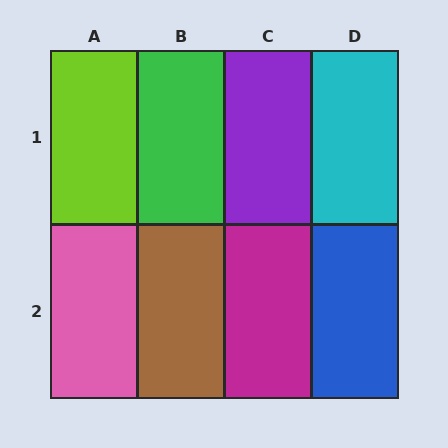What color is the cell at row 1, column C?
Purple.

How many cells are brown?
1 cell is brown.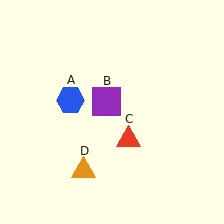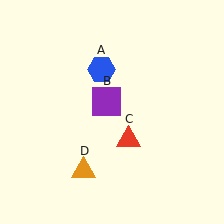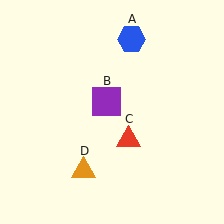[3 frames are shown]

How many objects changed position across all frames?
1 object changed position: blue hexagon (object A).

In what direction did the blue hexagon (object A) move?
The blue hexagon (object A) moved up and to the right.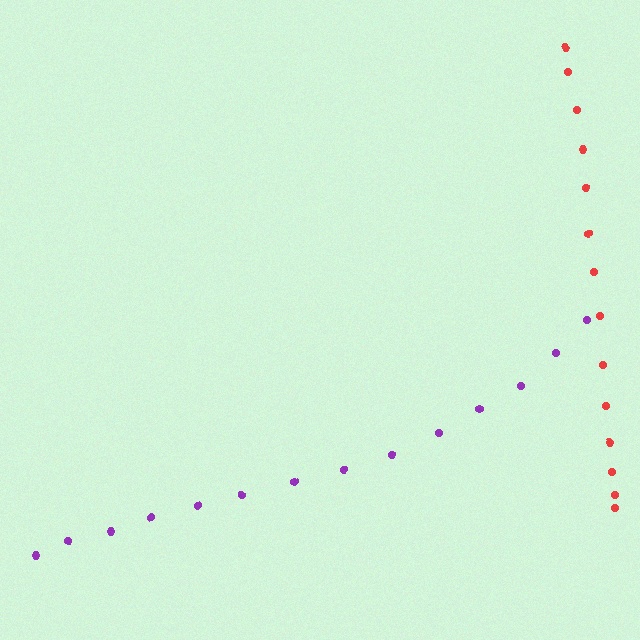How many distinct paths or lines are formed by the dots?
There are 2 distinct paths.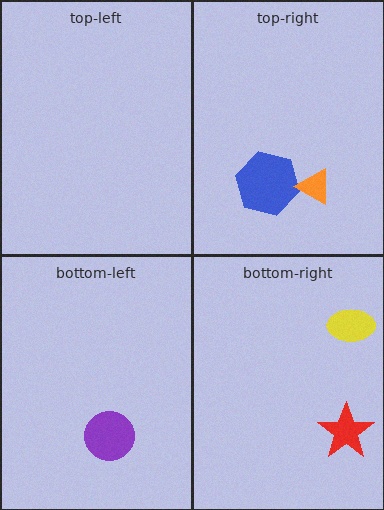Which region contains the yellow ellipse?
The bottom-right region.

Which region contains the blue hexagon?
The top-right region.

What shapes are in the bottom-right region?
The red star, the yellow ellipse.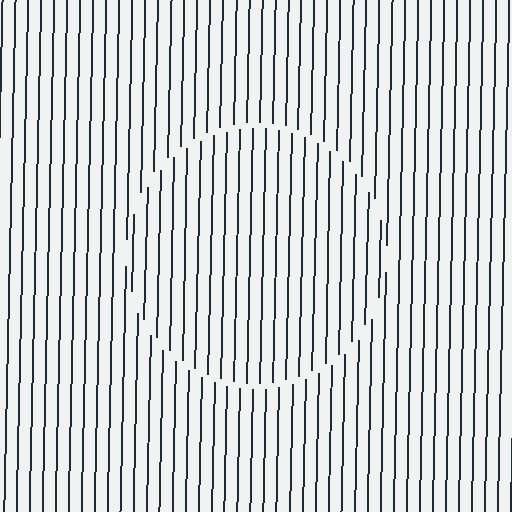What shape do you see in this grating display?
An illusory circle. The interior of the shape contains the same grating, shifted by half a period — the contour is defined by the phase discontinuity where line-ends from the inner and outer gratings abut.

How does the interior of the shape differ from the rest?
The interior of the shape contains the same grating, shifted by half a period — the contour is defined by the phase discontinuity where line-ends from the inner and outer gratings abut.